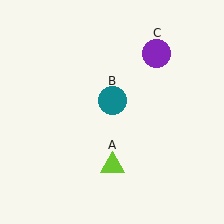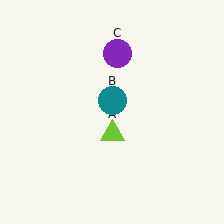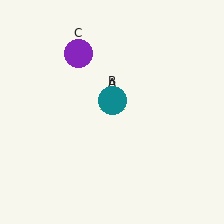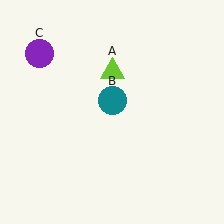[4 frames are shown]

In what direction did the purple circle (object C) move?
The purple circle (object C) moved left.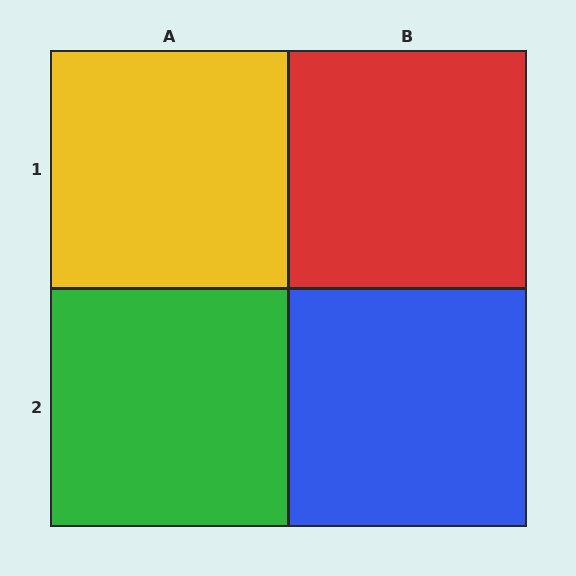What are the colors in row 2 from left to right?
Green, blue.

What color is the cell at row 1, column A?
Yellow.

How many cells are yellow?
1 cell is yellow.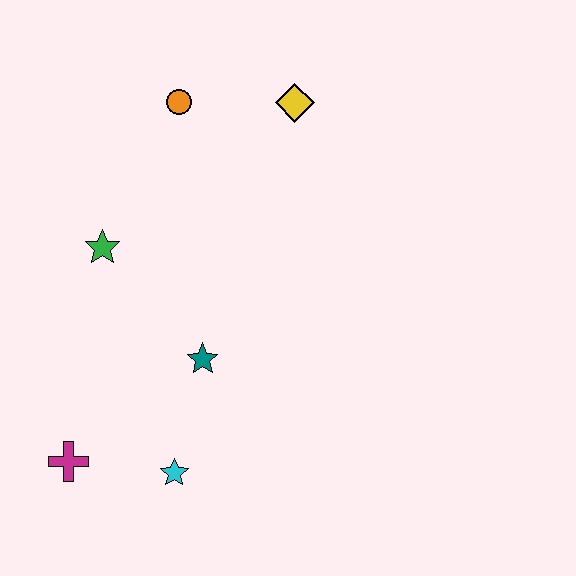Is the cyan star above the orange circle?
No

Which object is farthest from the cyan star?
The yellow diamond is farthest from the cyan star.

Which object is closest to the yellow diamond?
The orange circle is closest to the yellow diamond.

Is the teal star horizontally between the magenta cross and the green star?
No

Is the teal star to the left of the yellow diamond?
Yes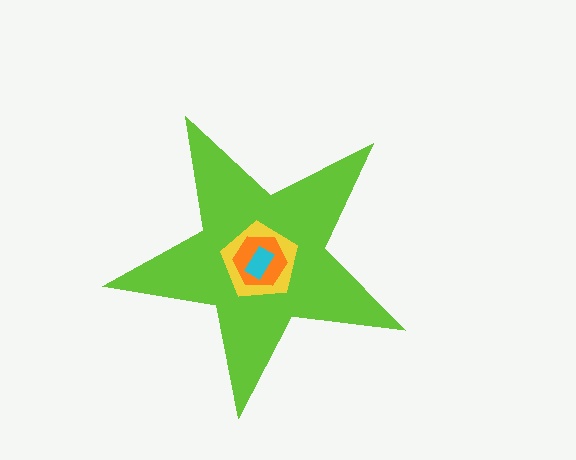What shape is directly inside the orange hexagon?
The cyan rectangle.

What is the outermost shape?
The lime star.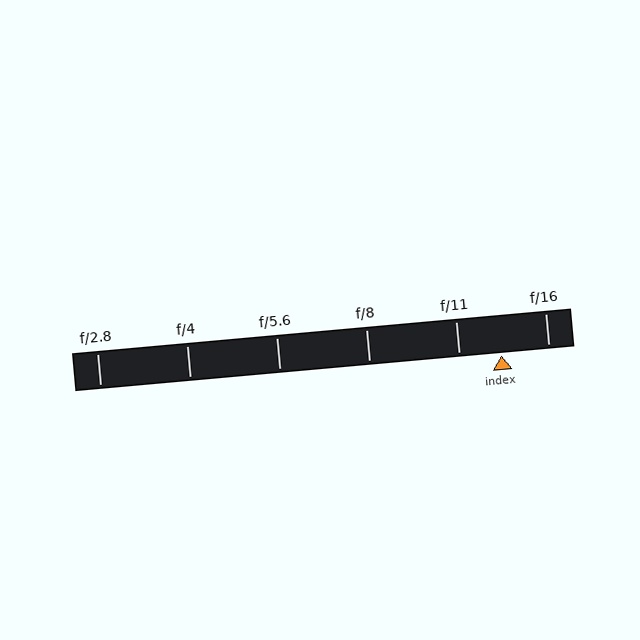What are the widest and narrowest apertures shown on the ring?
The widest aperture shown is f/2.8 and the narrowest is f/16.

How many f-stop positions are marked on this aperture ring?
There are 6 f-stop positions marked.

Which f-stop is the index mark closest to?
The index mark is closest to f/11.